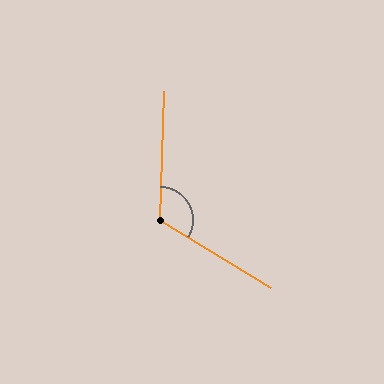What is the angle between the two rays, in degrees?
Approximately 120 degrees.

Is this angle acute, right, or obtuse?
It is obtuse.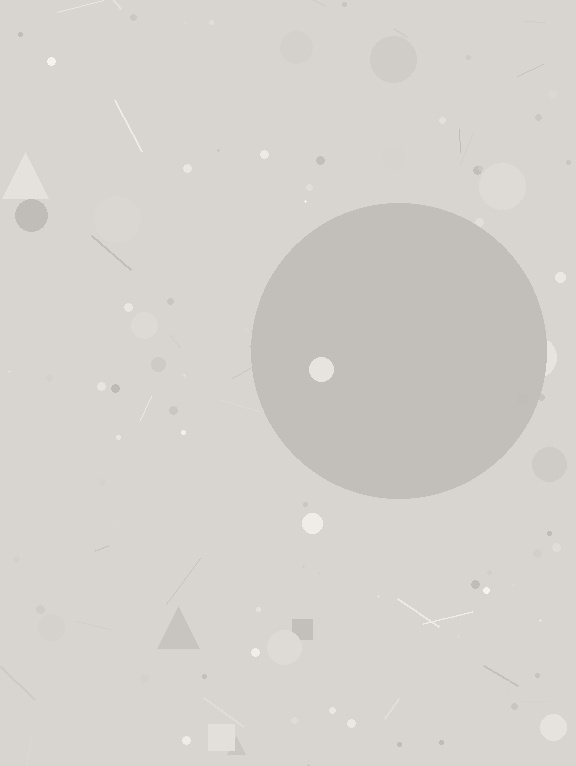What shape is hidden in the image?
A circle is hidden in the image.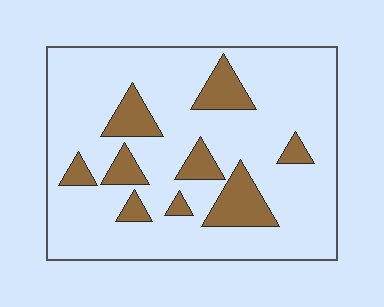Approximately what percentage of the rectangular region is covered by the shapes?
Approximately 20%.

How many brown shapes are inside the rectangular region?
9.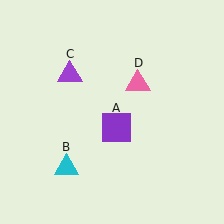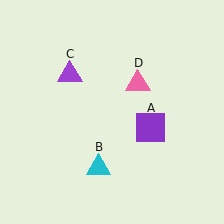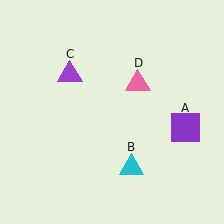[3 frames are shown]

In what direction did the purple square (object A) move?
The purple square (object A) moved right.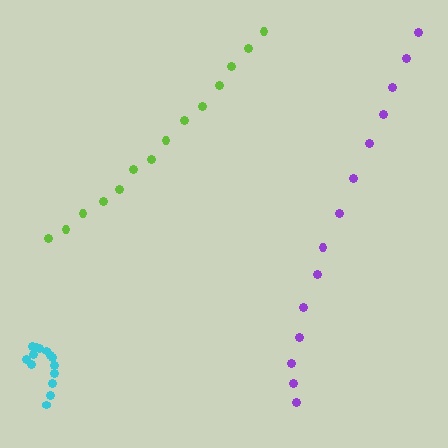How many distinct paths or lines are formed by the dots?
There are 3 distinct paths.